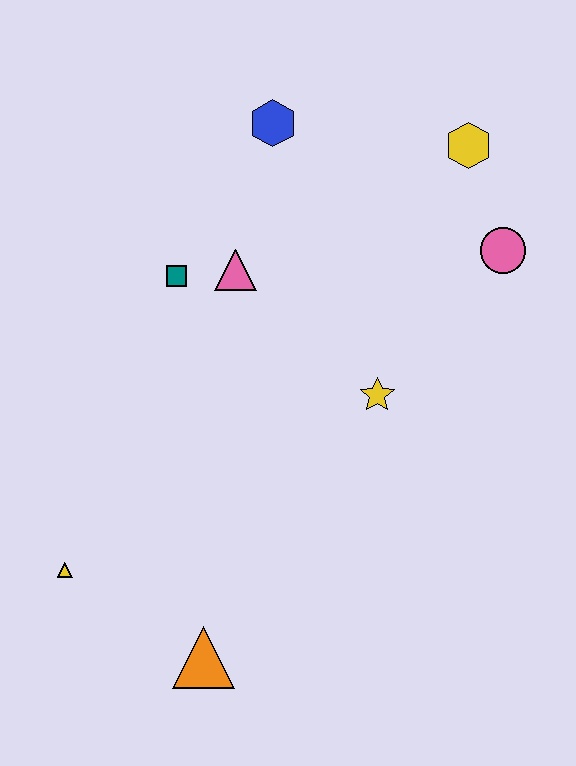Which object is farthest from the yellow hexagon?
The yellow triangle is farthest from the yellow hexagon.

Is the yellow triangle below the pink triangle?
Yes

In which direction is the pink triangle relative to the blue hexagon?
The pink triangle is below the blue hexagon.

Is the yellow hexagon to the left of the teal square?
No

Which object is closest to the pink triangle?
The teal square is closest to the pink triangle.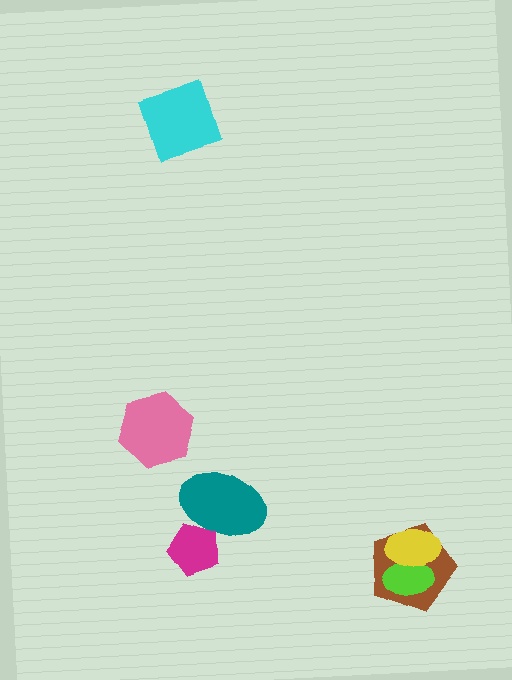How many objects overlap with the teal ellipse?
1 object overlaps with the teal ellipse.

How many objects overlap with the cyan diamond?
0 objects overlap with the cyan diamond.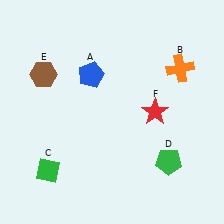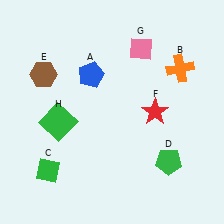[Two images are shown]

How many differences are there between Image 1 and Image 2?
There are 2 differences between the two images.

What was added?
A pink diamond (G), a green square (H) were added in Image 2.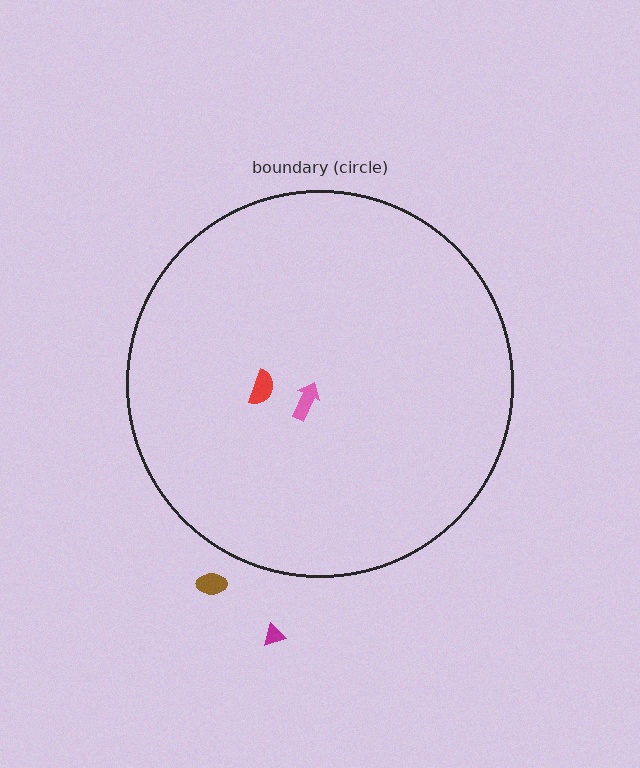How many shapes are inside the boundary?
2 inside, 2 outside.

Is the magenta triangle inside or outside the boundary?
Outside.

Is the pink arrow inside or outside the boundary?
Inside.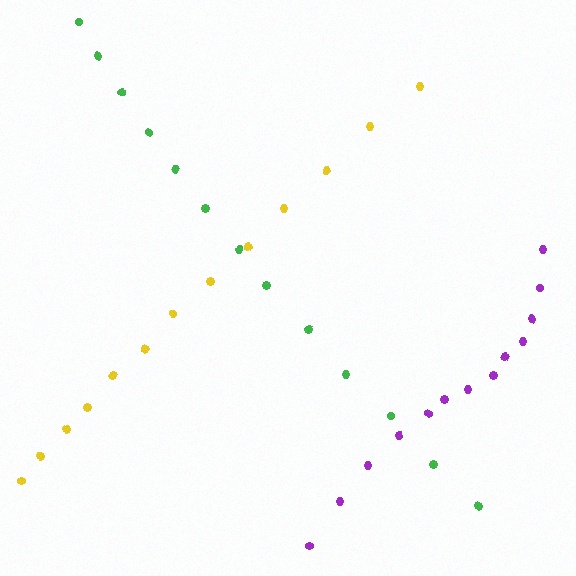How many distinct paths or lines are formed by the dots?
There are 3 distinct paths.